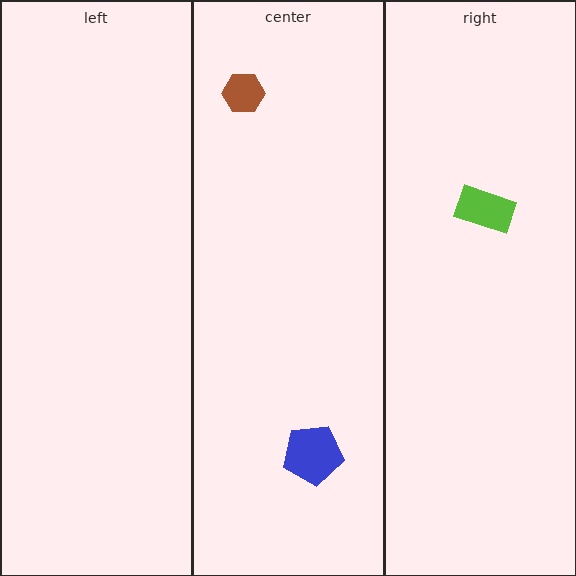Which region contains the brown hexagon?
The center region.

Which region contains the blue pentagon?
The center region.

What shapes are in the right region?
The lime rectangle.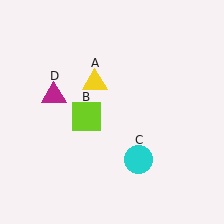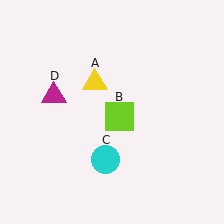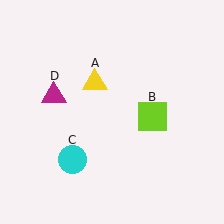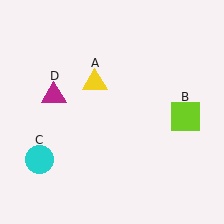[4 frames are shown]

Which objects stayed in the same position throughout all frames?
Yellow triangle (object A) and magenta triangle (object D) remained stationary.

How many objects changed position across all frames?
2 objects changed position: lime square (object B), cyan circle (object C).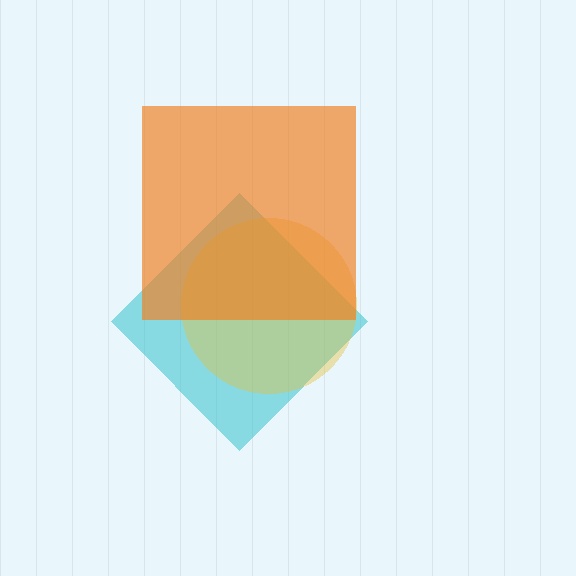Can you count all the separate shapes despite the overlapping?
Yes, there are 3 separate shapes.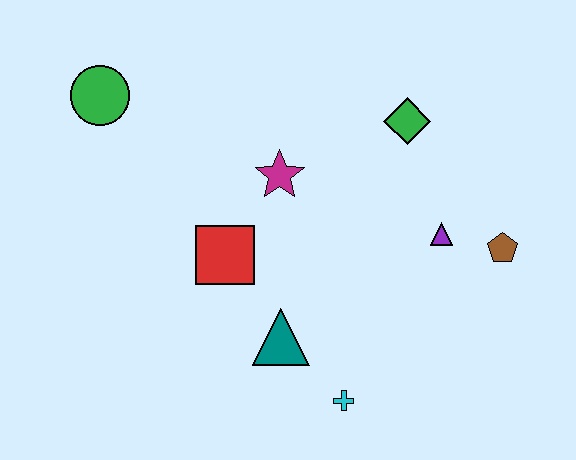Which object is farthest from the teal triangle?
The green circle is farthest from the teal triangle.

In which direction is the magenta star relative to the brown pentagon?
The magenta star is to the left of the brown pentagon.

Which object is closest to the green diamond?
The purple triangle is closest to the green diamond.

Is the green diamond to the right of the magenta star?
Yes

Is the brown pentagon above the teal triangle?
Yes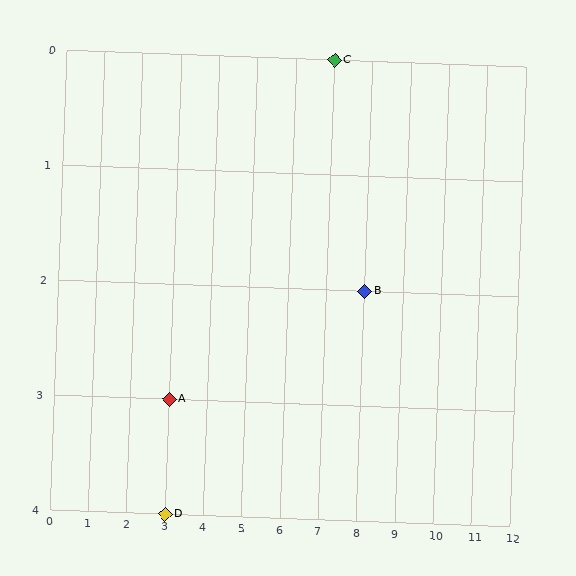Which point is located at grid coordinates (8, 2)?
Point B is at (8, 2).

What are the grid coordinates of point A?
Point A is at grid coordinates (3, 3).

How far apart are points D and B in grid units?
Points D and B are 5 columns and 2 rows apart (about 5.4 grid units diagonally).